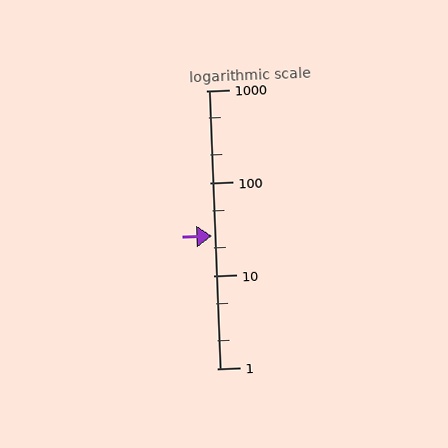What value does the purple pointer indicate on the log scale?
The pointer indicates approximately 27.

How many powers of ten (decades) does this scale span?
The scale spans 3 decades, from 1 to 1000.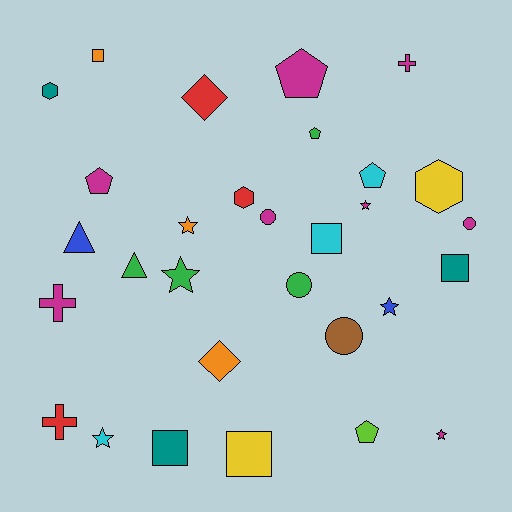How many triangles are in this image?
There are 2 triangles.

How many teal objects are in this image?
There are 3 teal objects.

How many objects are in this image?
There are 30 objects.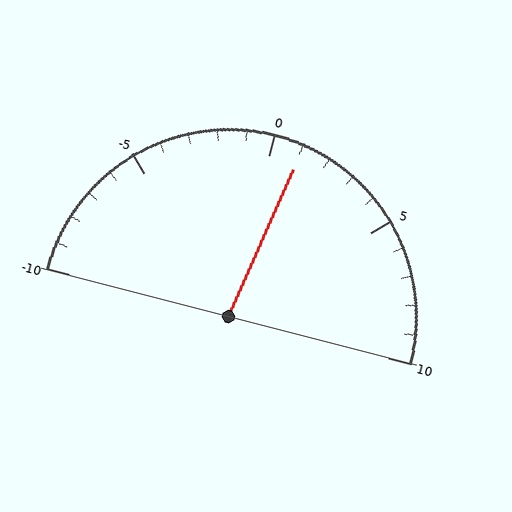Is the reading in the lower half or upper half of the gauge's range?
The reading is in the upper half of the range (-10 to 10).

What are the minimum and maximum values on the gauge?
The gauge ranges from -10 to 10.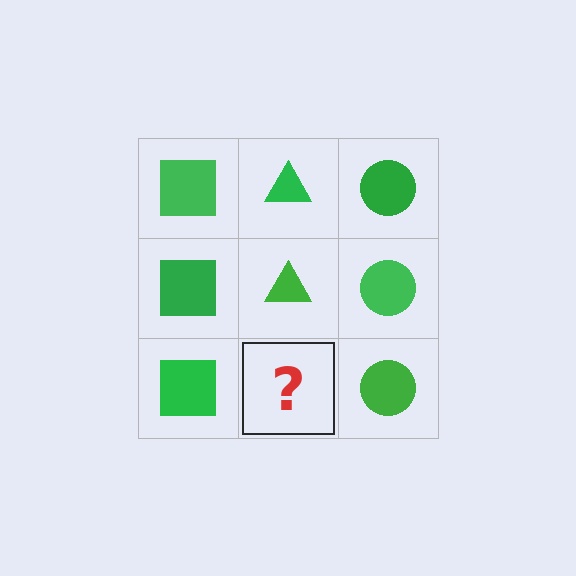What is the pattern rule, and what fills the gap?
The rule is that each column has a consistent shape. The gap should be filled with a green triangle.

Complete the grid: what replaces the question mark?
The question mark should be replaced with a green triangle.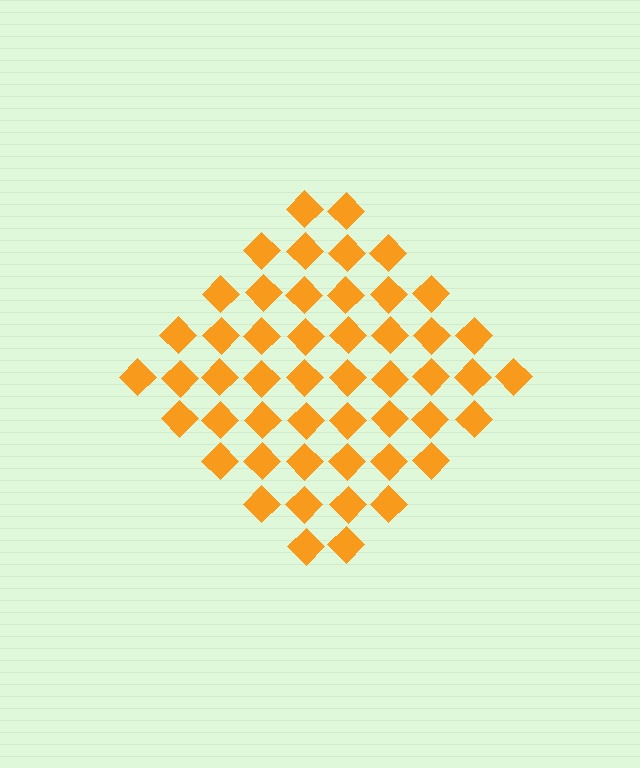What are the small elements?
The small elements are diamonds.